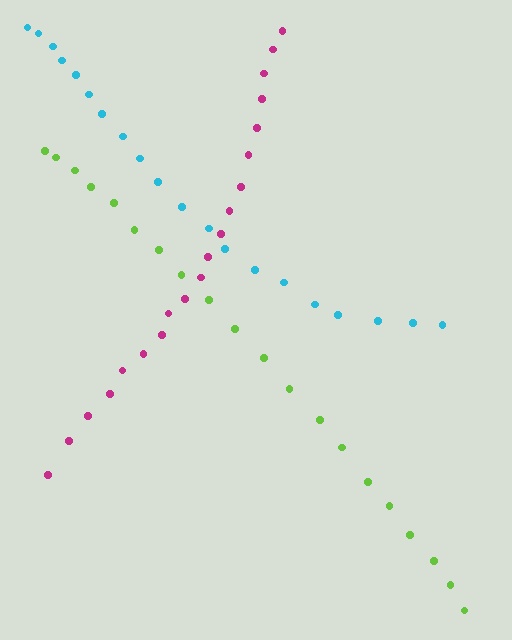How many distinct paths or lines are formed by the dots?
There are 3 distinct paths.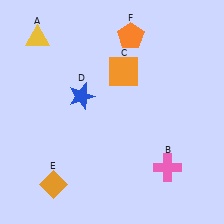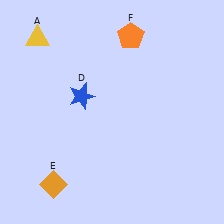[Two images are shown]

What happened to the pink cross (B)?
The pink cross (B) was removed in Image 2. It was in the bottom-right area of Image 1.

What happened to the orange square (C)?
The orange square (C) was removed in Image 2. It was in the top-right area of Image 1.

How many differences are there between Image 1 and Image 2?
There are 2 differences between the two images.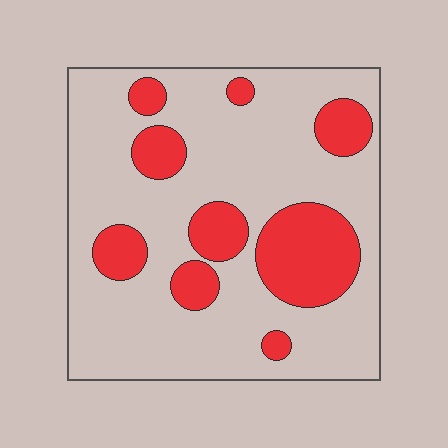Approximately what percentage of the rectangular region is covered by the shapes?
Approximately 25%.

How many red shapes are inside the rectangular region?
9.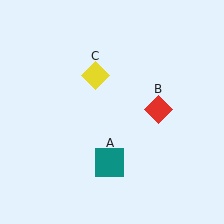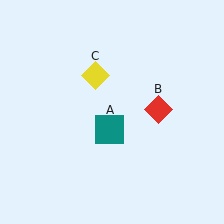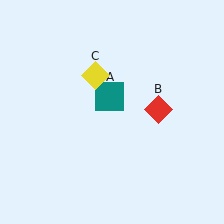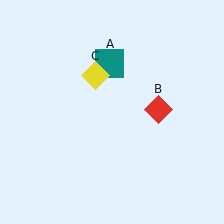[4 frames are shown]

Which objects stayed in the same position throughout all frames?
Red diamond (object B) and yellow diamond (object C) remained stationary.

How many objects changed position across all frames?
1 object changed position: teal square (object A).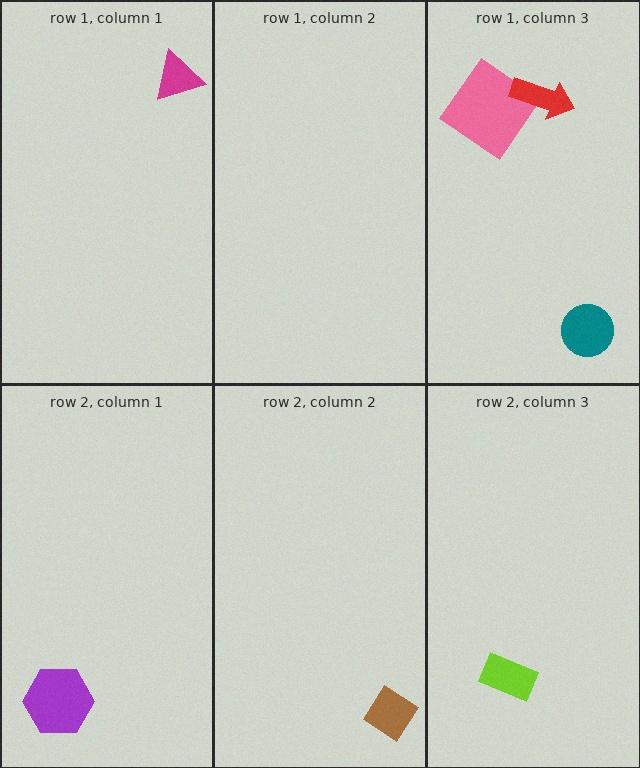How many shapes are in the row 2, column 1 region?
1.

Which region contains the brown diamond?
The row 2, column 2 region.